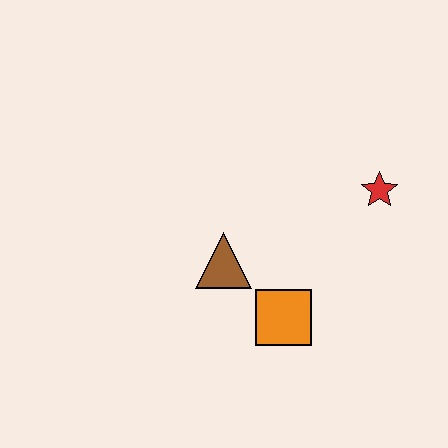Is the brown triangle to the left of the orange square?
Yes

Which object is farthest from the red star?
The brown triangle is farthest from the red star.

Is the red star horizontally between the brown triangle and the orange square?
No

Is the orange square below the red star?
Yes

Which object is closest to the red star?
The orange square is closest to the red star.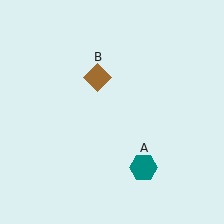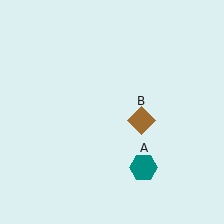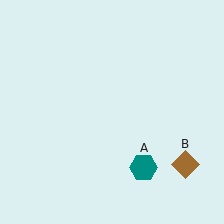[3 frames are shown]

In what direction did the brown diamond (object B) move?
The brown diamond (object B) moved down and to the right.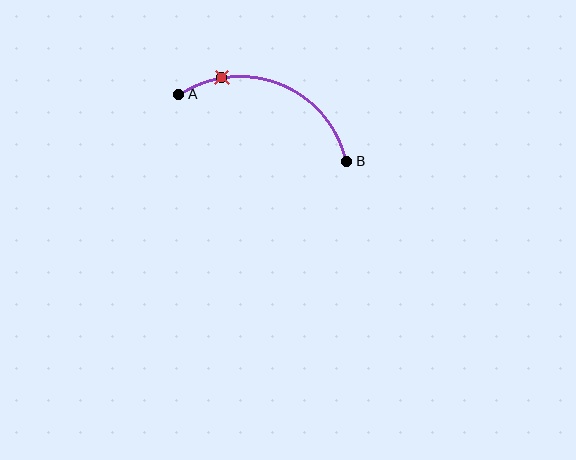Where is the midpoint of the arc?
The arc midpoint is the point on the curve farthest from the straight line joining A and B. It sits above that line.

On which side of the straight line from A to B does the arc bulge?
The arc bulges above the straight line connecting A and B.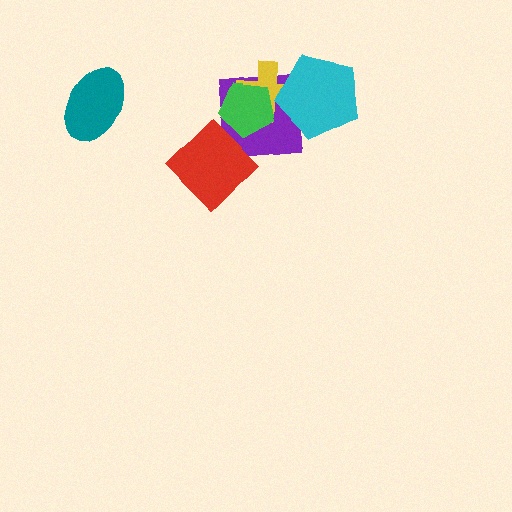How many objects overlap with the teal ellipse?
0 objects overlap with the teal ellipse.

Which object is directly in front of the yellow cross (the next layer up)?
The green pentagon is directly in front of the yellow cross.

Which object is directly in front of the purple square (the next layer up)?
The yellow cross is directly in front of the purple square.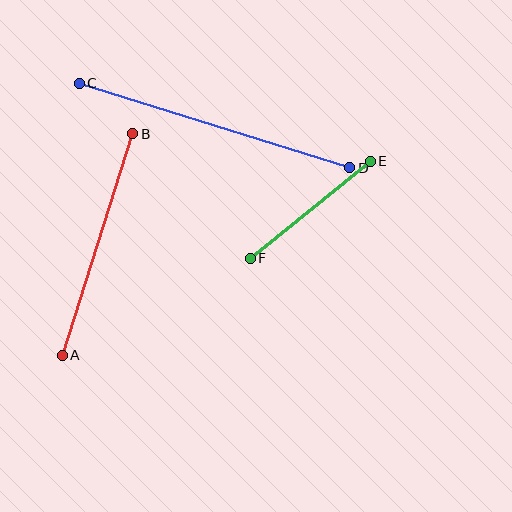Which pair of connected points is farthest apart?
Points C and D are farthest apart.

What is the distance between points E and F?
The distance is approximately 154 pixels.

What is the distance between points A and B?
The distance is approximately 232 pixels.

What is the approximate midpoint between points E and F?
The midpoint is at approximately (310, 210) pixels.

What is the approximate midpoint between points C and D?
The midpoint is at approximately (215, 125) pixels.